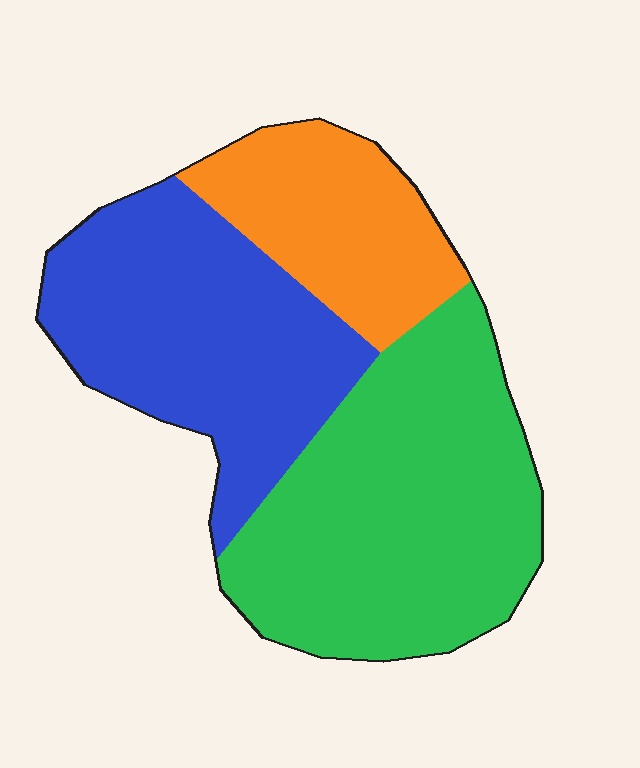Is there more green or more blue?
Green.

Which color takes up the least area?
Orange, at roughly 20%.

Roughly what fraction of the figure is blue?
Blue covers about 35% of the figure.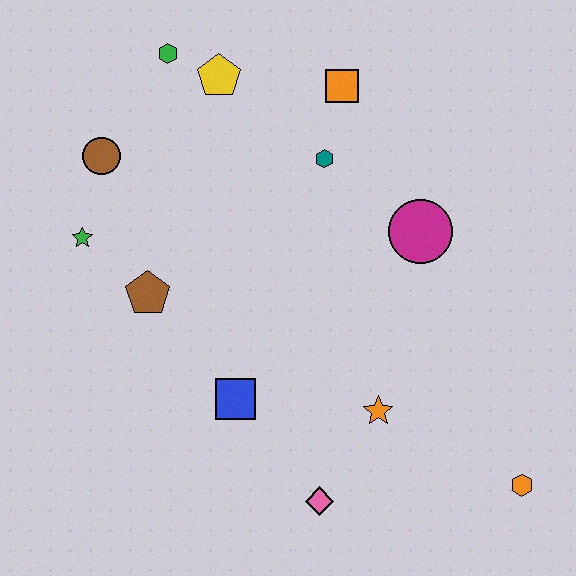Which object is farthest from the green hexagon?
The orange hexagon is farthest from the green hexagon.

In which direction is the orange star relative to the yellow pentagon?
The orange star is below the yellow pentagon.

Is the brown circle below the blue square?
No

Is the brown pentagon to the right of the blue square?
No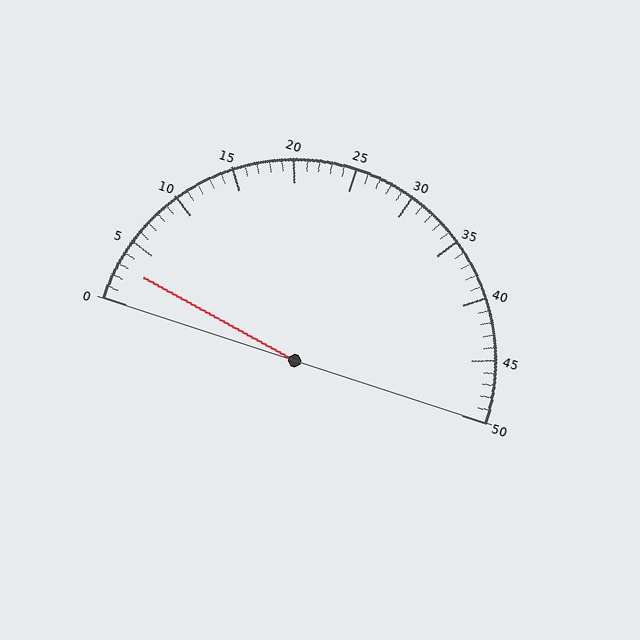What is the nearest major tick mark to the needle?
The nearest major tick mark is 5.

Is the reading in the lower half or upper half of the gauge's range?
The reading is in the lower half of the range (0 to 50).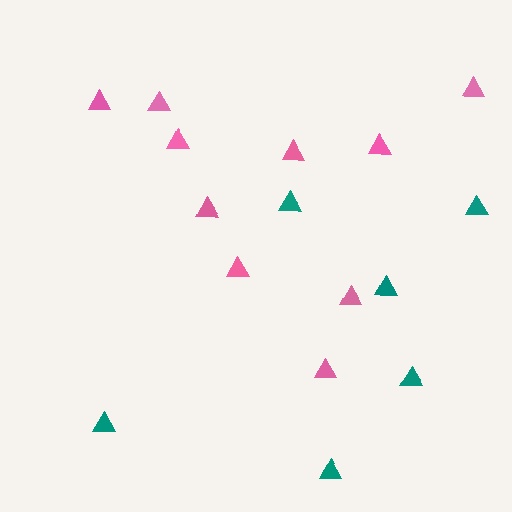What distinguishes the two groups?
There are 2 groups: one group of teal triangles (6) and one group of pink triangles (10).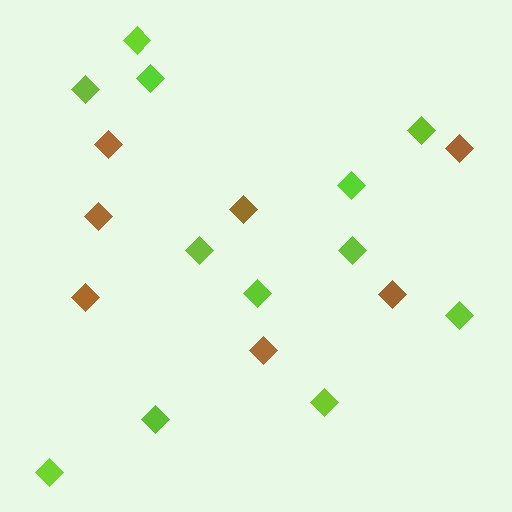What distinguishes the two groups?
There are 2 groups: one group of brown diamonds (7) and one group of lime diamonds (12).